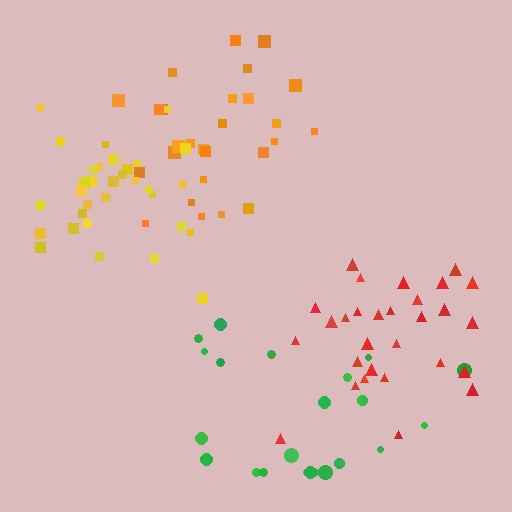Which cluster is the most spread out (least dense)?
Green.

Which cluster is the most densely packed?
Red.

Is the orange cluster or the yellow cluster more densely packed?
Orange.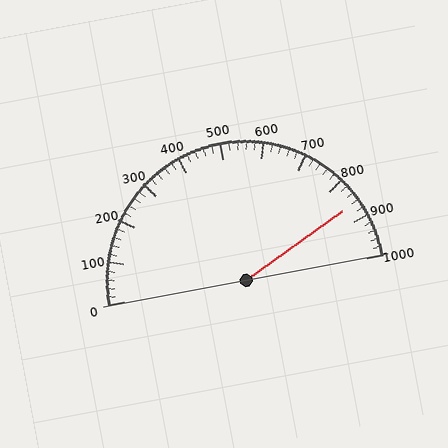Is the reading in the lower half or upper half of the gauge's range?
The reading is in the upper half of the range (0 to 1000).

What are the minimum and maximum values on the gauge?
The gauge ranges from 0 to 1000.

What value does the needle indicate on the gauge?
The needle indicates approximately 860.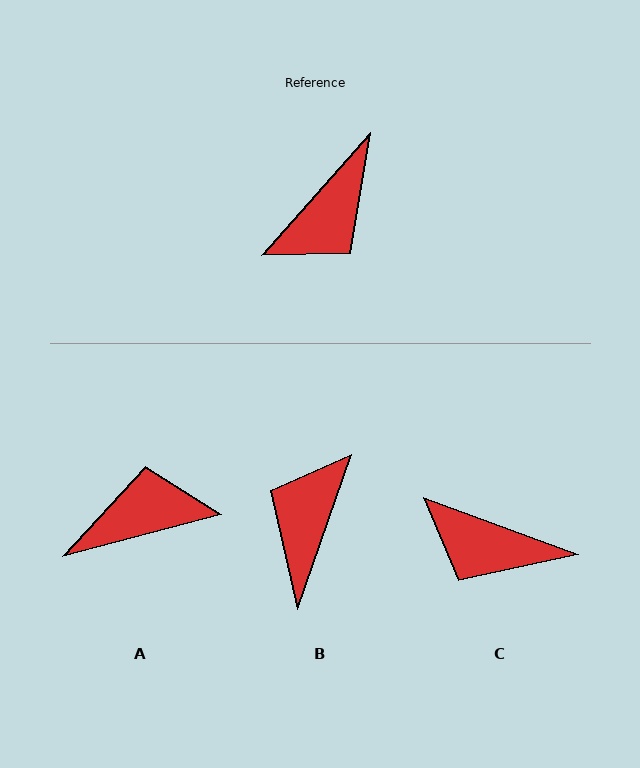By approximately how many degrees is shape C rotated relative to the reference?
Approximately 69 degrees clockwise.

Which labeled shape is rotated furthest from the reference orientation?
B, about 158 degrees away.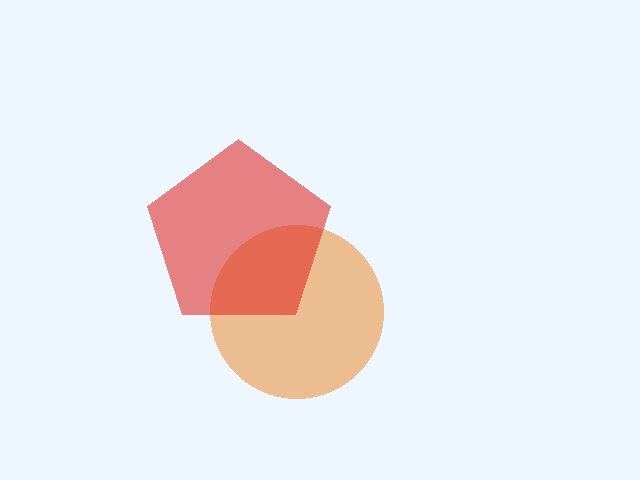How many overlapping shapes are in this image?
There are 2 overlapping shapes in the image.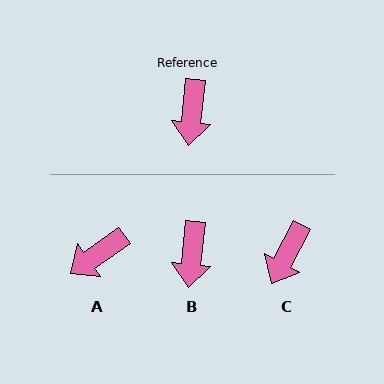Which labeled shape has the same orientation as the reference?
B.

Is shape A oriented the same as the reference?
No, it is off by about 49 degrees.